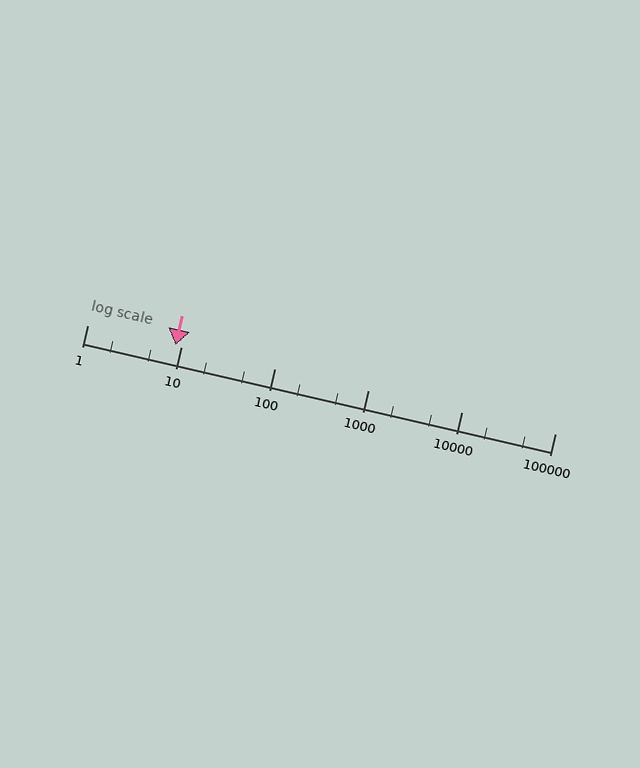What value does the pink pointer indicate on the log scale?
The pointer indicates approximately 8.8.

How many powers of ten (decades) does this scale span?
The scale spans 5 decades, from 1 to 100000.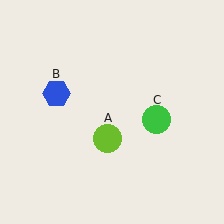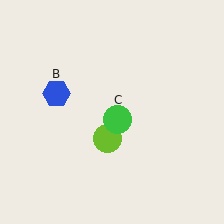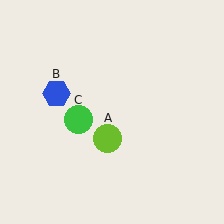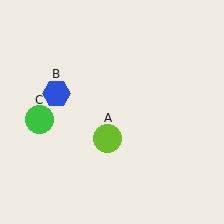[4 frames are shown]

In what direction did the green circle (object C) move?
The green circle (object C) moved left.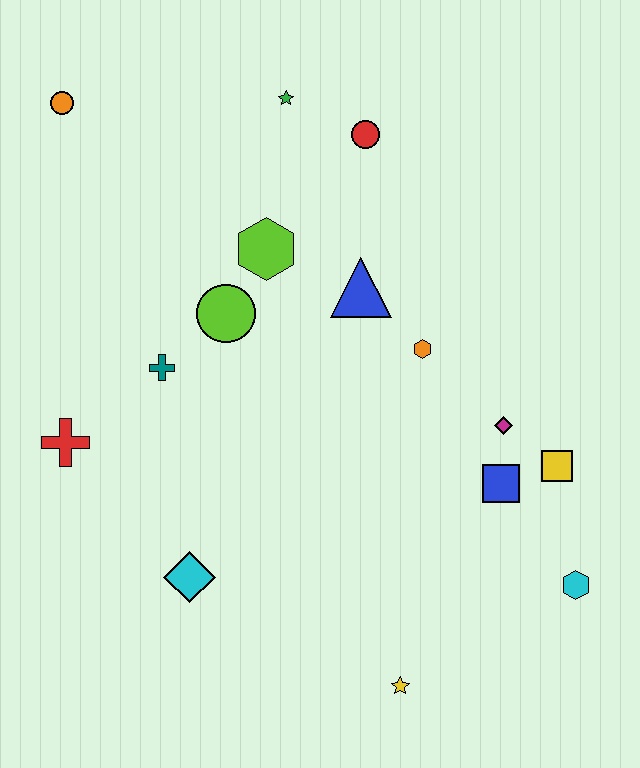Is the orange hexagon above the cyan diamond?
Yes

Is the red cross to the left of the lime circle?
Yes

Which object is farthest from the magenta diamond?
The orange circle is farthest from the magenta diamond.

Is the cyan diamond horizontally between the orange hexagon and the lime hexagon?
No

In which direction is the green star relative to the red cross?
The green star is above the red cross.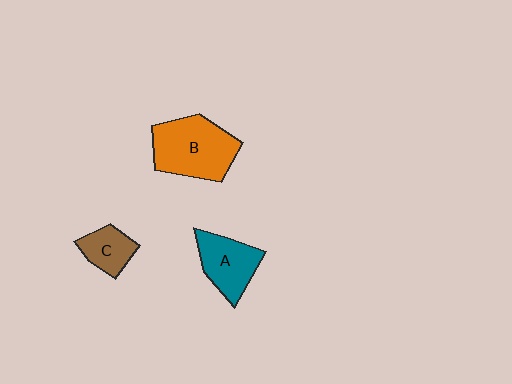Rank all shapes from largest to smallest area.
From largest to smallest: B (orange), A (teal), C (brown).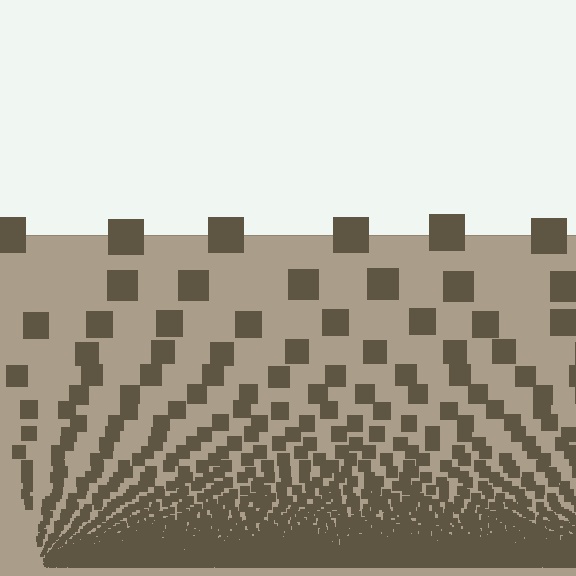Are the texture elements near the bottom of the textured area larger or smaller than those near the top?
Smaller. The gradient is inverted — elements near the bottom are smaller and denser.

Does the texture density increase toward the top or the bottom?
Density increases toward the bottom.